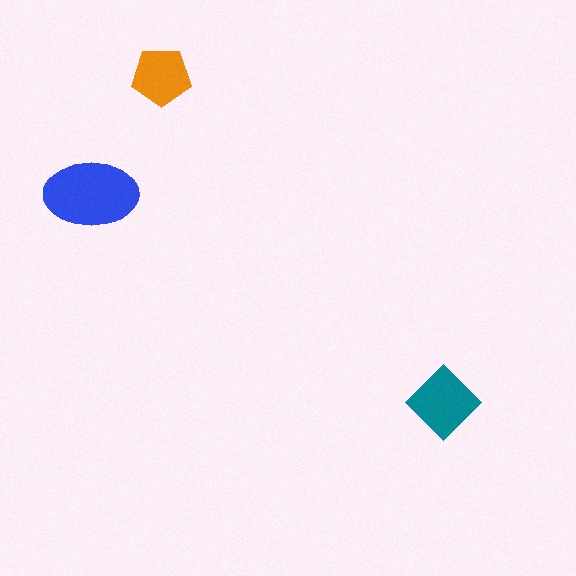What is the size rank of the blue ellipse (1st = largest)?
1st.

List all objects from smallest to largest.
The orange pentagon, the teal diamond, the blue ellipse.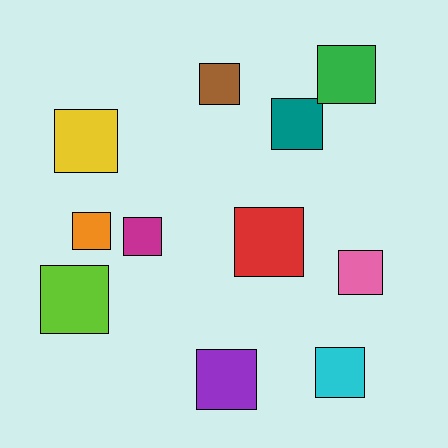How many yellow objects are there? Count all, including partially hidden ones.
There is 1 yellow object.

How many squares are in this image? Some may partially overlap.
There are 11 squares.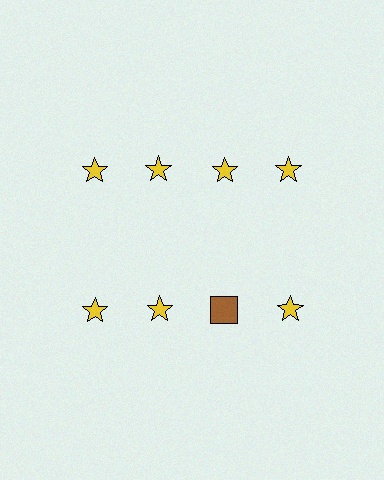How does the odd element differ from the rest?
It differs in both color (brown instead of yellow) and shape (square instead of star).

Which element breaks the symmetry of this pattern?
The brown square in the second row, center column breaks the symmetry. All other shapes are yellow stars.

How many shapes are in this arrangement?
There are 8 shapes arranged in a grid pattern.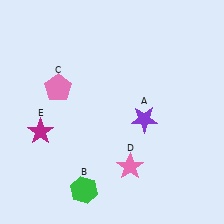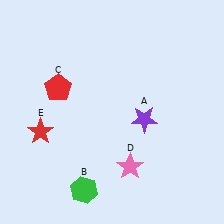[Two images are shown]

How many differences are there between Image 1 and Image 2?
There are 2 differences between the two images.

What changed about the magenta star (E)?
In Image 1, E is magenta. In Image 2, it changed to red.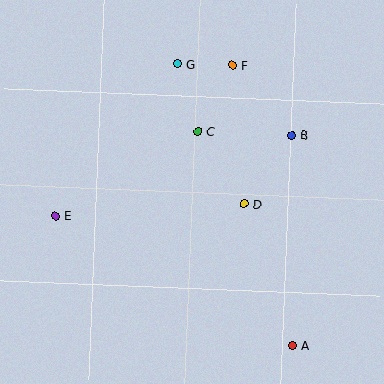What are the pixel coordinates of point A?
Point A is at (293, 345).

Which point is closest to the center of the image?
Point D at (244, 204) is closest to the center.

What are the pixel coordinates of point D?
Point D is at (244, 204).